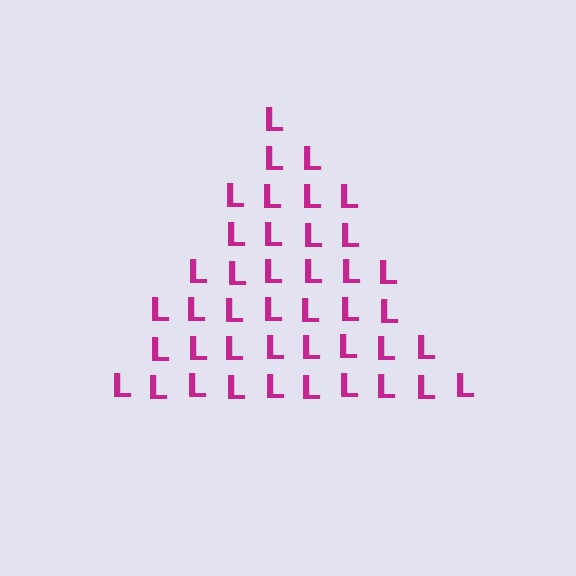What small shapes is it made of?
It is made of small letter L's.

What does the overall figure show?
The overall figure shows a triangle.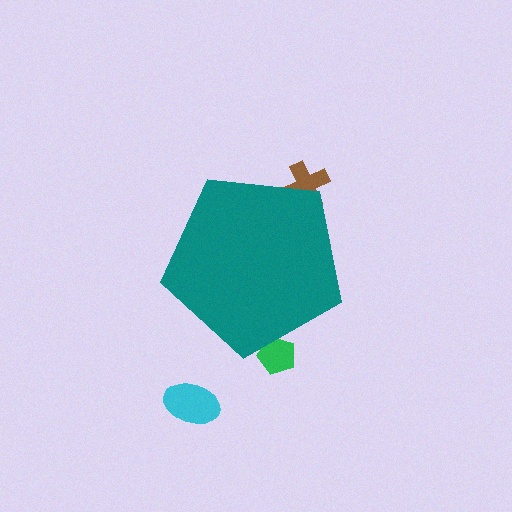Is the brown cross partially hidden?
Yes, the brown cross is partially hidden behind the teal pentagon.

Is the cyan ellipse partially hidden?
No, the cyan ellipse is fully visible.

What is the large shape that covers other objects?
A teal pentagon.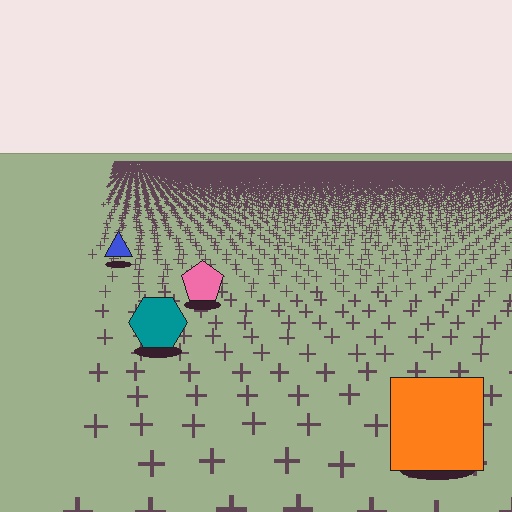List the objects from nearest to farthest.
From nearest to farthest: the orange square, the teal hexagon, the pink pentagon, the blue triangle.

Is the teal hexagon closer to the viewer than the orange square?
No. The orange square is closer — you can tell from the texture gradient: the ground texture is coarser near it.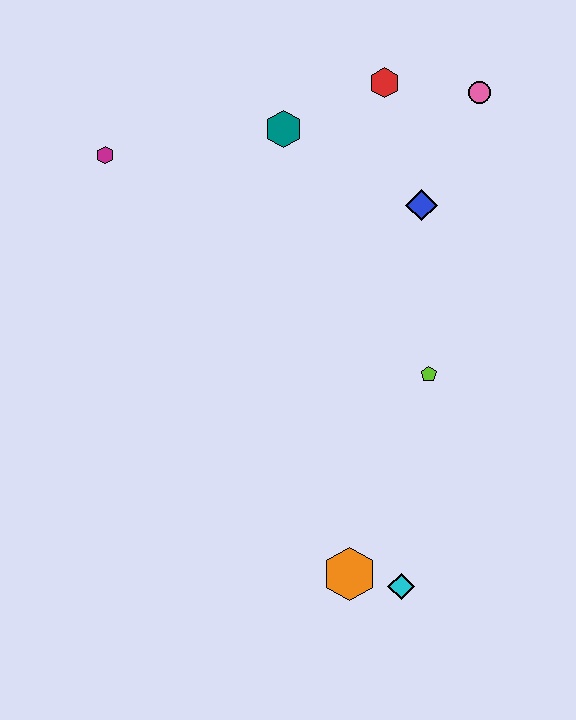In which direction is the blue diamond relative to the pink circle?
The blue diamond is below the pink circle.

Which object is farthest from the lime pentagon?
The magenta hexagon is farthest from the lime pentagon.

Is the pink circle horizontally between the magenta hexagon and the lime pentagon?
No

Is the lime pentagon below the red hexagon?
Yes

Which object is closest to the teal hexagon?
The red hexagon is closest to the teal hexagon.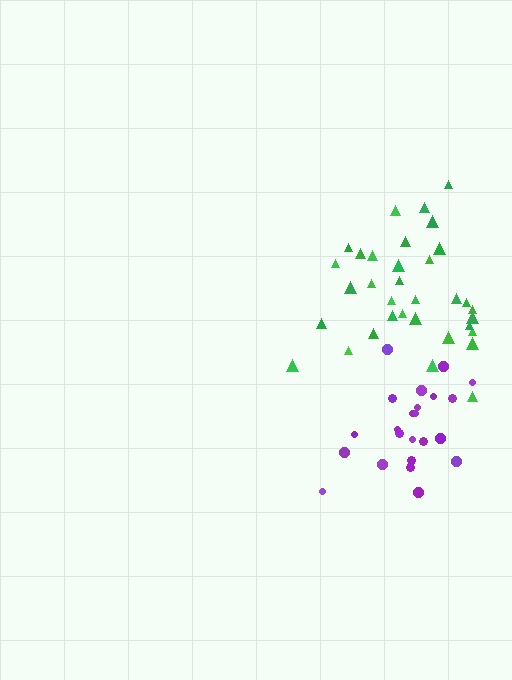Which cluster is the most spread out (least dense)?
Green.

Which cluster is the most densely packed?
Purple.